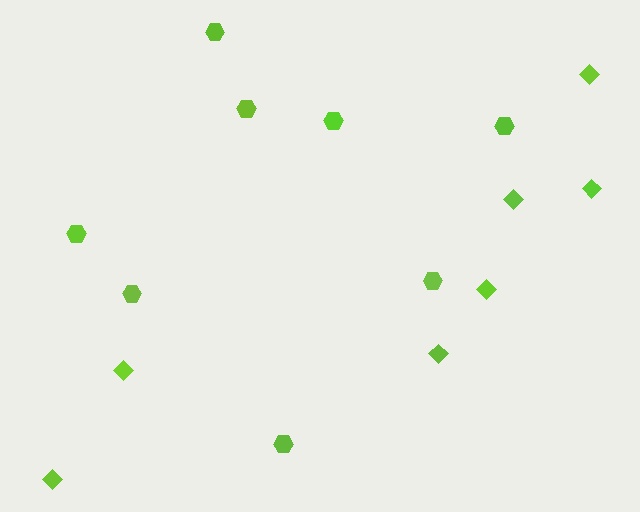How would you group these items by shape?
There are 2 groups: one group of diamonds (7) and one group of hexagons (8).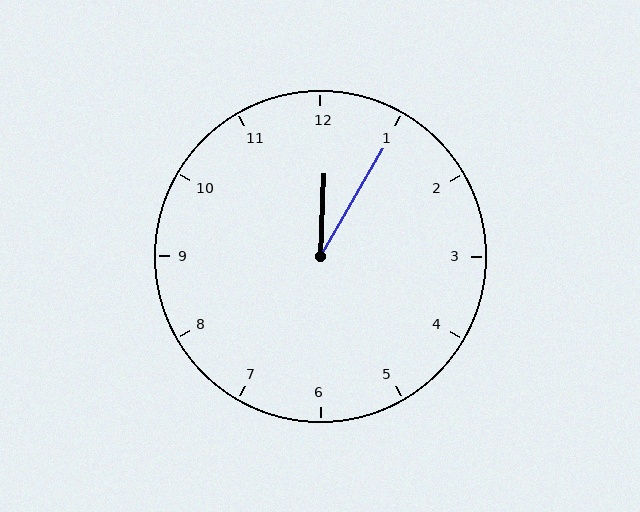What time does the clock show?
12:05.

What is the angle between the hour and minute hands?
Approximately 28 degrees.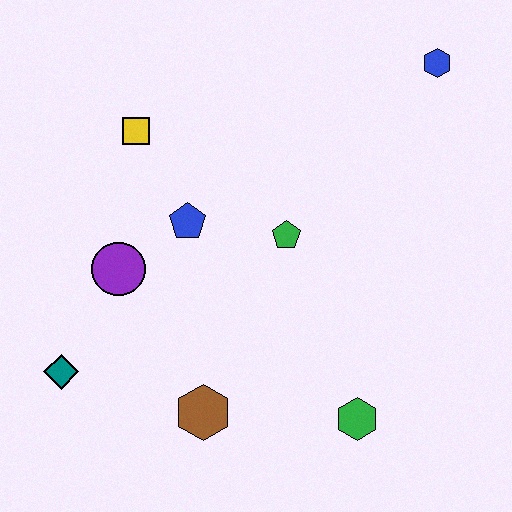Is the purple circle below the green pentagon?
Yes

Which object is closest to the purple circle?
The blue pentagon is closest to the purple circle.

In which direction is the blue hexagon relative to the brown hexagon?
The blue hexagon is above the brown hexagon.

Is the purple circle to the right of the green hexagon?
No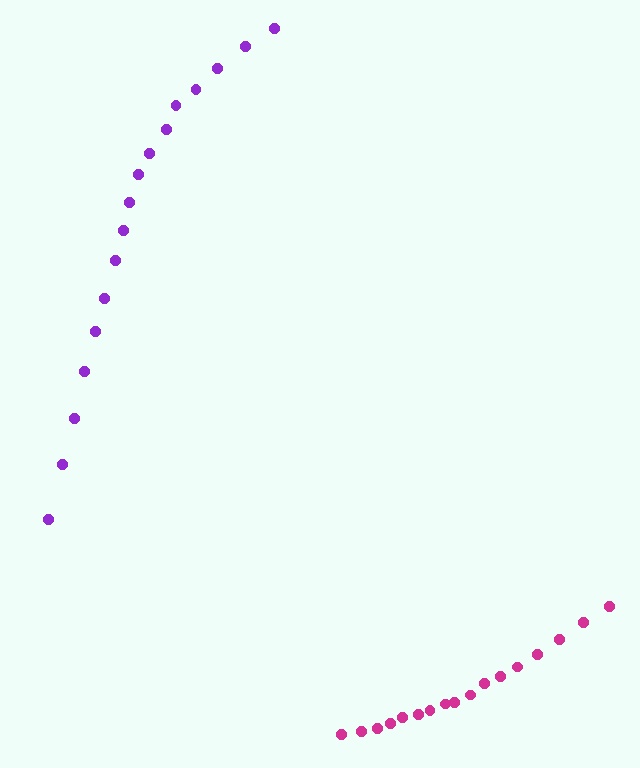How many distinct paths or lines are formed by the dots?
There are 2 distinct paths.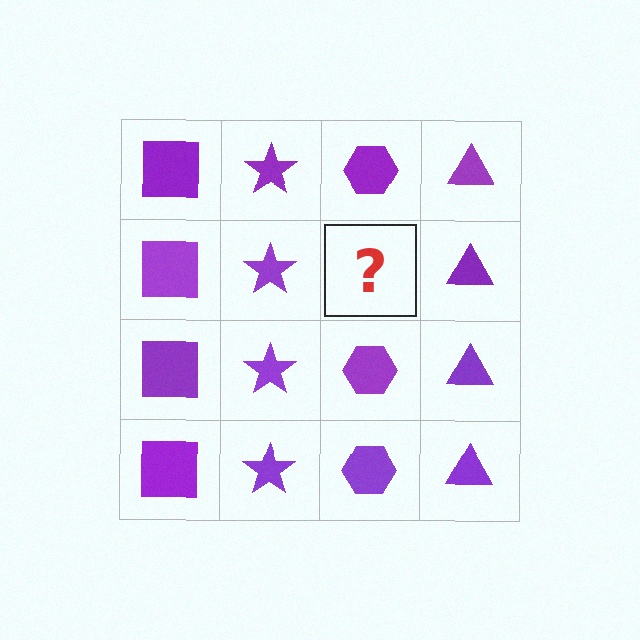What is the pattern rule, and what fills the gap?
The rule is that each column has a consistent shape. The gap should be filled with a purple hexagon.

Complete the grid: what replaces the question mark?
The question mark should be replaced with a purple hexagon.